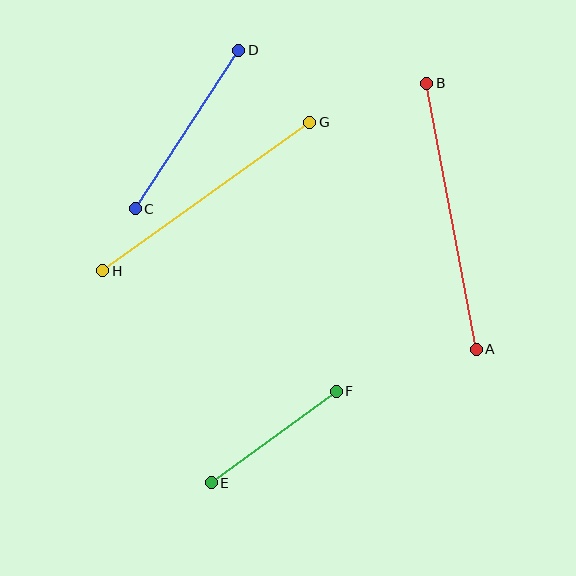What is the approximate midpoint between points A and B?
The midpoint is at approximately (451, 216) pixels.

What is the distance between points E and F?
The distance is approximately 155 pixels.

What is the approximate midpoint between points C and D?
The midpoint is at approximately (187, 130) pixels.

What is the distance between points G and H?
The distance is approximately 255 pixels.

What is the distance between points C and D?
The distance is approximately 189 pixels.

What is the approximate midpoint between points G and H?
The midpoint is at approximately (206, 197) pixels.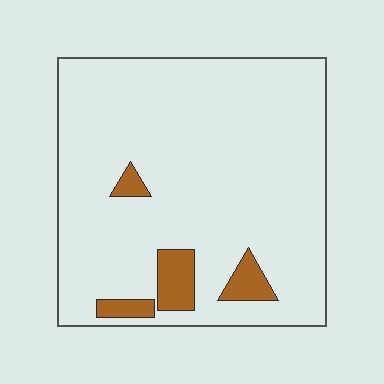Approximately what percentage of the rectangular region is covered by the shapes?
Approximately 10%.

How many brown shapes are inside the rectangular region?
4.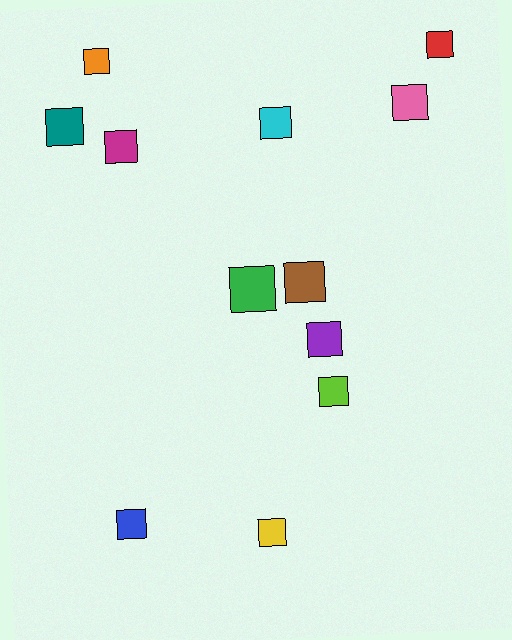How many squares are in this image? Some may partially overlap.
There are 12 squares.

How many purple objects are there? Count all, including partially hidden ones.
There is 1 purple object.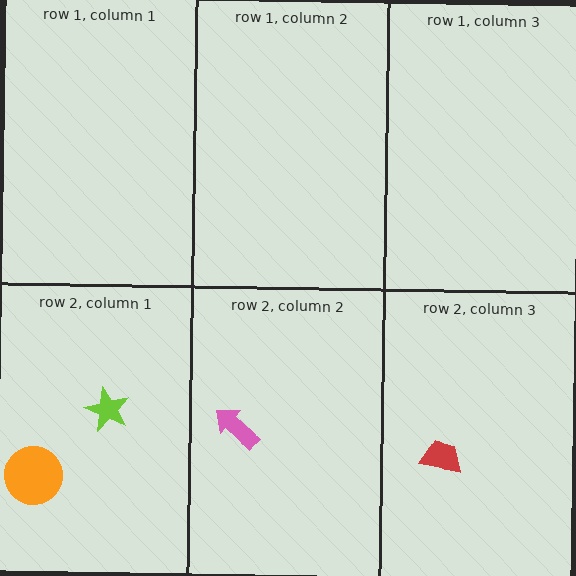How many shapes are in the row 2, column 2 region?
1.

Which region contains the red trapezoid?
The row 2, column 3 region.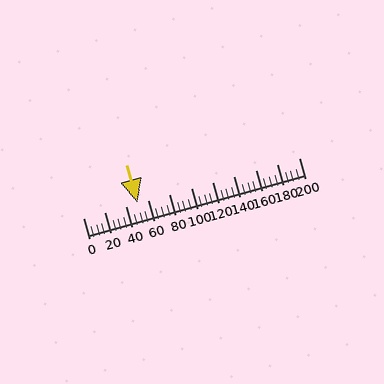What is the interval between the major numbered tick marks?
The major tick marks are spaced 20 units apart.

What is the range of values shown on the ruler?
The ruler shows values from 0 to 200.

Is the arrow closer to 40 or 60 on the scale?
The arrow is closer to 60.